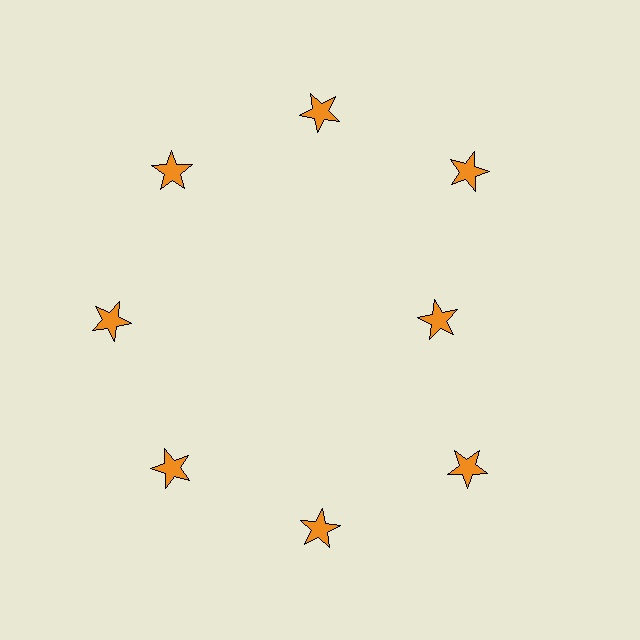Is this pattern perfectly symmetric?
No. The 8 orange stars are arranged in a ring, but one element near the 3 o'clock position is pulled inward toward the center, breaking the 8-fold rotational symmetry.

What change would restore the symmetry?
The symmetry would be restored by moving it outward, back onto the ring so that all 8 stars sit at equal angles and equal distance from the center.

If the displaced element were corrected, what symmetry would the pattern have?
It would have 8-fold rotational symmetry — the pattern would map onto itself every 45 degrees.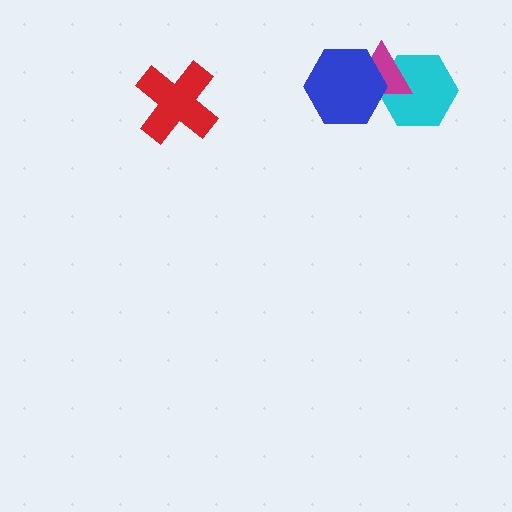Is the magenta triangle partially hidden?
Yes, it is partially covered by another shape.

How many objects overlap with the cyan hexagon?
2 objects overlap with the cyan hexagon.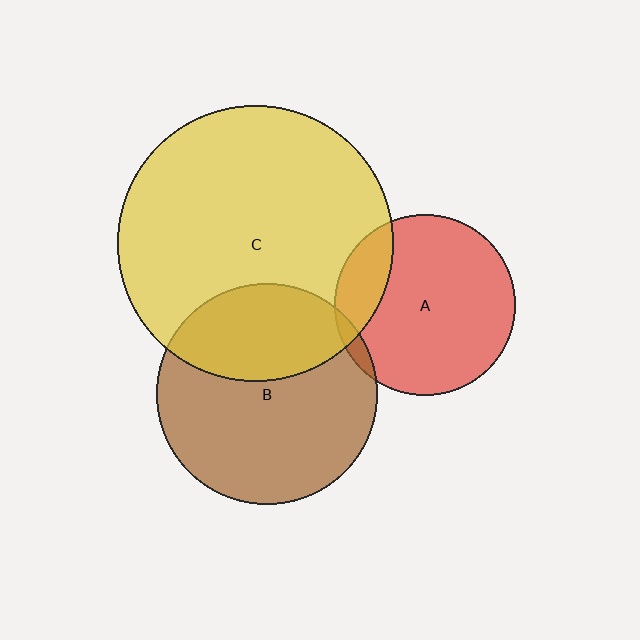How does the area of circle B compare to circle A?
Approximately 1.5 times.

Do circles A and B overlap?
Yes.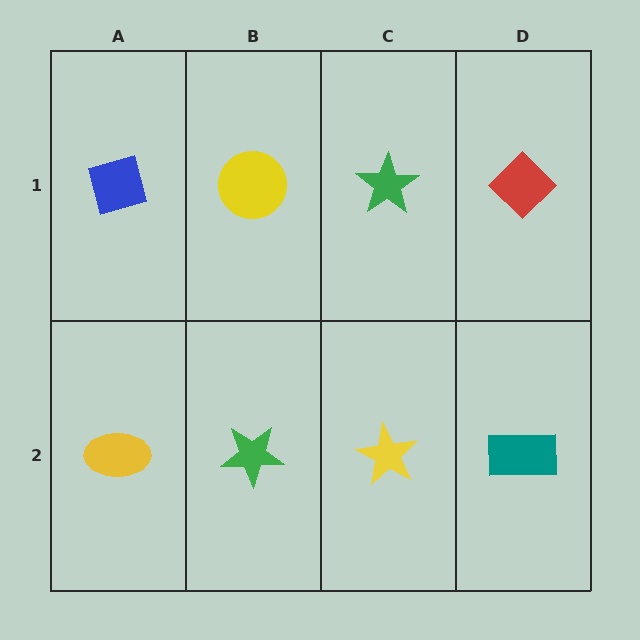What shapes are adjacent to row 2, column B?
A yellow circle (row 1, column B), a yellow ellipse (row 2, column A), a yellow star (row 2, column C).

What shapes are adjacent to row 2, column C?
A green star (row 1, column C), a green star (row 2, column B), a teal rectangle (row 2, column D).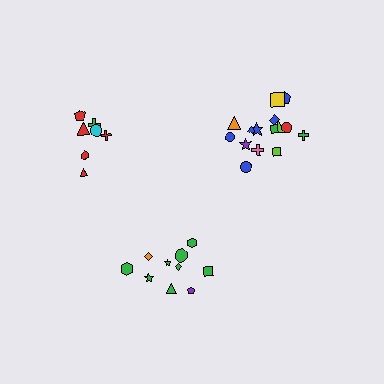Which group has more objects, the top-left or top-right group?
The top-right group.